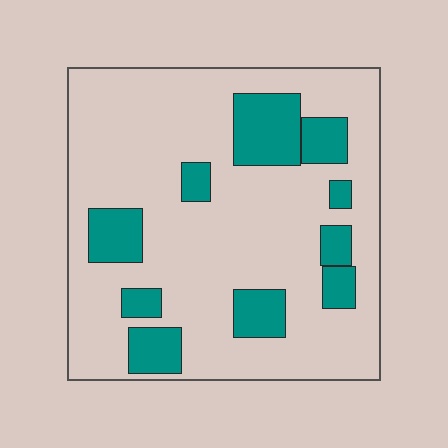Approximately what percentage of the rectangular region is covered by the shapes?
Approximately 20%.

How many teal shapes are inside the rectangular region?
10.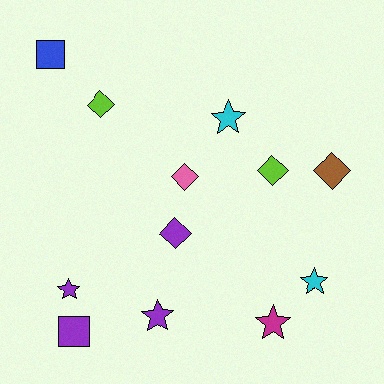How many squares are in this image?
There are 2 squares.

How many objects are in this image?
There are 12 objects.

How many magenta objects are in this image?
There is 1 magenta object.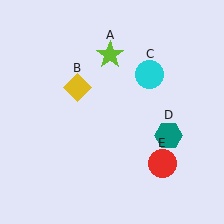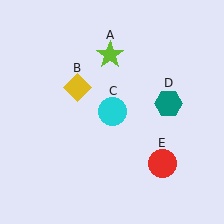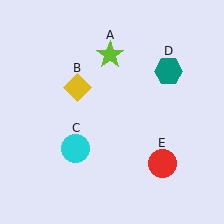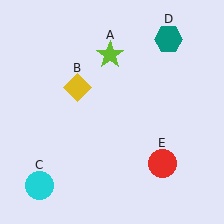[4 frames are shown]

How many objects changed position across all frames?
2 objects changed position: cyan circle (object C), teal hexagon (object D).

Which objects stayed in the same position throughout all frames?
Lime star (object A) and yellow diamond (object B) and red circle (object E) remained stationary.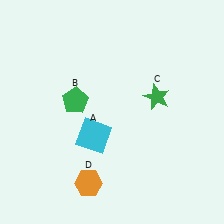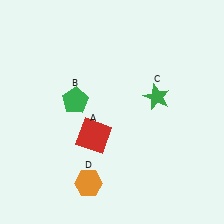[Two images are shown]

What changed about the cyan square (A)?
In Image 1, A is cyan. In Image 2, it changed to red.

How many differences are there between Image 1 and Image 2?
There is 1 difference between the two images.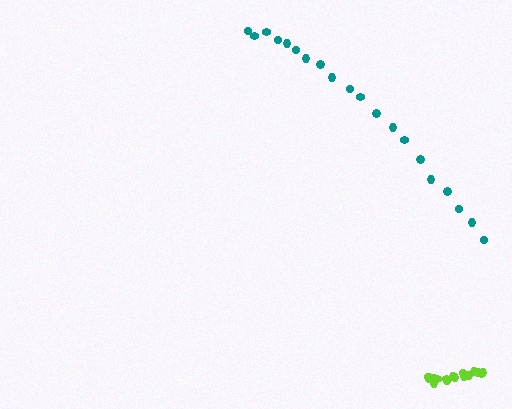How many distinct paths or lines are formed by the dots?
There are 2 distinct paths.